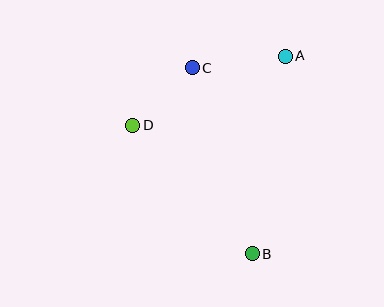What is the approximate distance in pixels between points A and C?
The distance between A and C is approximately 93 pixels.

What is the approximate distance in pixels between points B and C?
The distance between B and C is approximately 196 pixels.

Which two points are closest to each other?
Points C and D are closest to each other.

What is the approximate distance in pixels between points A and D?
The distance between A and D is approximately 167 pixels.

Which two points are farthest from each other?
Points A and B are farthest from each other.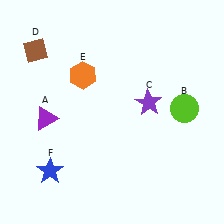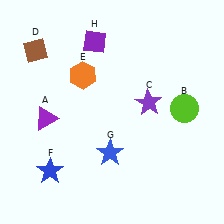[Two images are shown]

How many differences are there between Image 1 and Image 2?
There are 2 differences between the two images.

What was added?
A blue star (G), a purple diamond (H) were added in Image 2.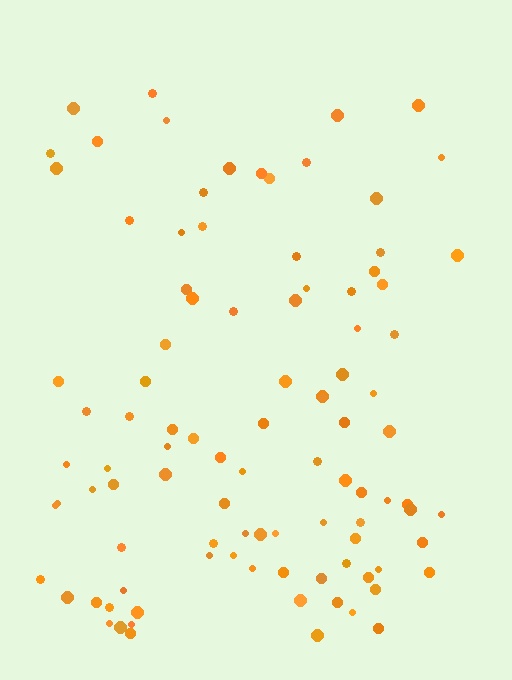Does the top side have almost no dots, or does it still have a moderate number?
Still a moderate number, just noticeably fewer than the bottom.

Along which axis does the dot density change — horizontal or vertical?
Vertical.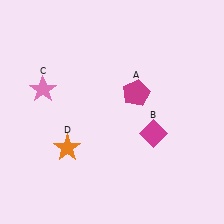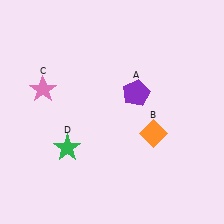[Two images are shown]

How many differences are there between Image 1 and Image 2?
There are 3 differences between the two images.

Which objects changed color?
A changed from magenta to purple. B changed from magenta to orange. D changed from orange to green.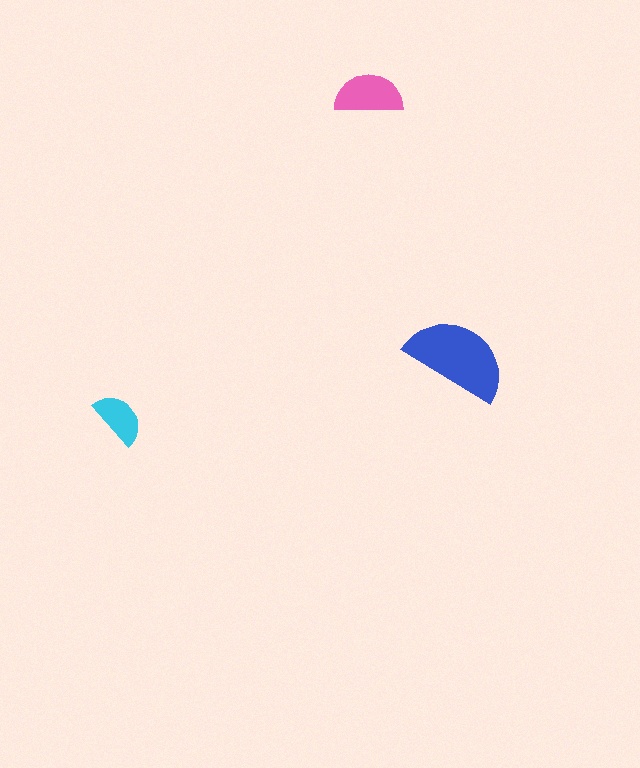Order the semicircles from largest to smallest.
the blue one, the pink one, the cyan one.